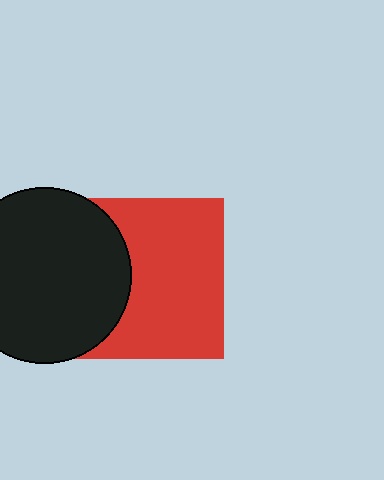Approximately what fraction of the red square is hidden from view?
Roughly 34% of the red square is hidden behind the black circle.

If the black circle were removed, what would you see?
You would see the complete red square.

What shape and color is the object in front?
The object in front is a black circle.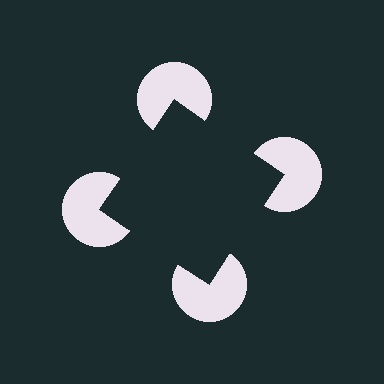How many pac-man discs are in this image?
There are 4 — one at each vertex of the illusory square.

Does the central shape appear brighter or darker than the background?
It typically appears slightly darker than the background, even though no actual brightness change is drawn.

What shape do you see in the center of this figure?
An illusory square — its edges are inferred from the aligned wedge cuts in the pac-man discs, not physically drawn.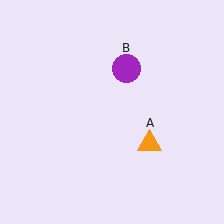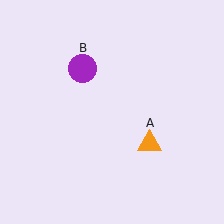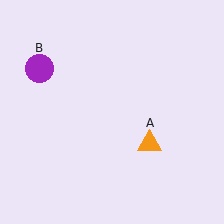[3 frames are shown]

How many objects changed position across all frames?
1 object changed position: purple circle (object B).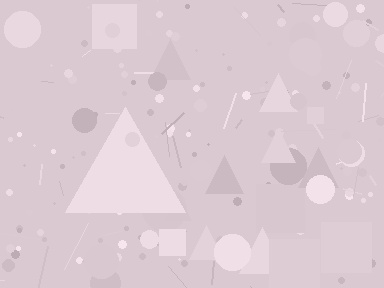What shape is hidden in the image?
A triangle is hidden in the image.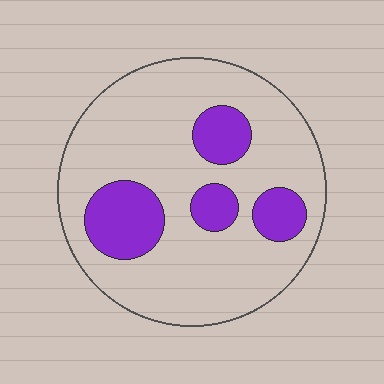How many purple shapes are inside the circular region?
4.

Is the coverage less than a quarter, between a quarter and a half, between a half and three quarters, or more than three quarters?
Less than a quarter.